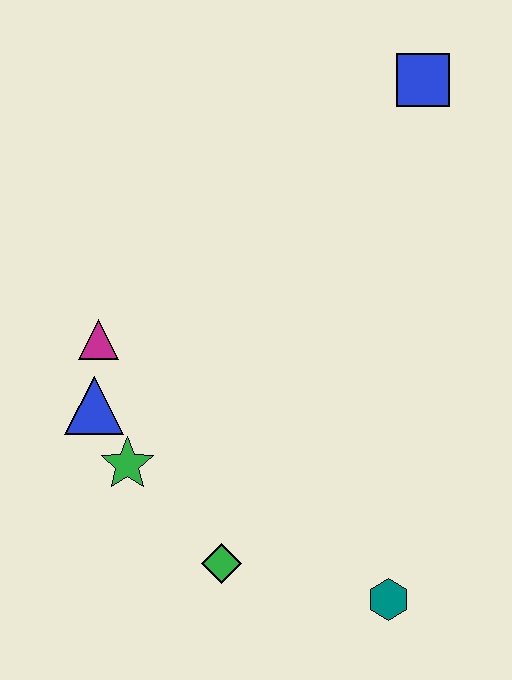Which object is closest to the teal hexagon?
The green diamond is closest to the teal hexagon.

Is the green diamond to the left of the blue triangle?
No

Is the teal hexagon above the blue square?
No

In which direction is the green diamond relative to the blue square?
The green diamond is below the blue square.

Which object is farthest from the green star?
The blue square is farthest from the green star.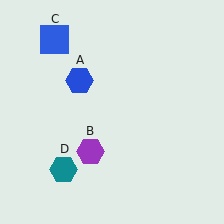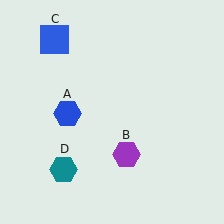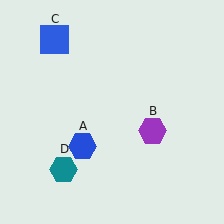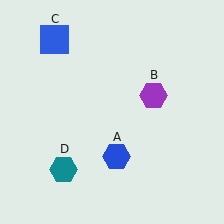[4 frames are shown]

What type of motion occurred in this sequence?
The blue hexagon (object A), purple hexagon (object B) rotated counterclockwise around the center of the scene.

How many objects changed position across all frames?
2 objects changed position: blue hexagon (object A), purple hexagon (object B).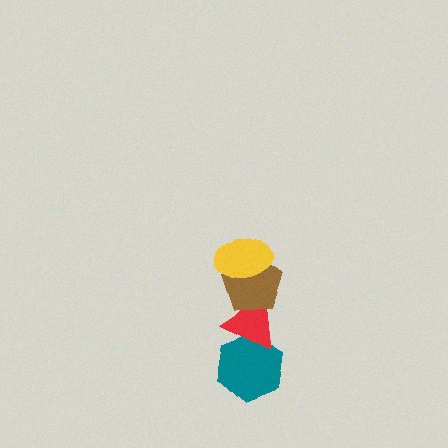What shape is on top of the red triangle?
The brown pentagon is on top of the red triangle.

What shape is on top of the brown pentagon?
The yellow ellipse is on top of the brown pentagon.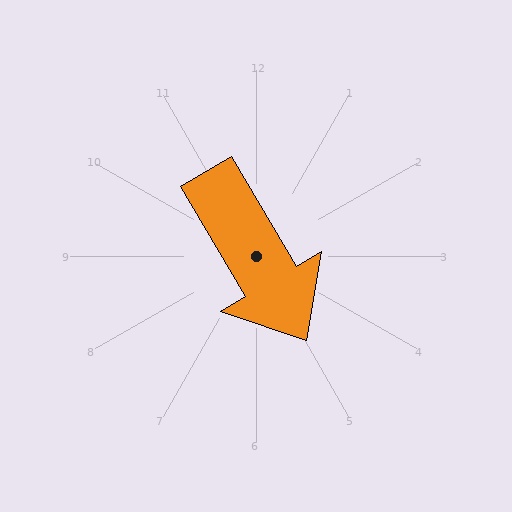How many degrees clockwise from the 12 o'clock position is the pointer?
Approximately 149 degrees.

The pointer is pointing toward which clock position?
Roughly 5 o'clock.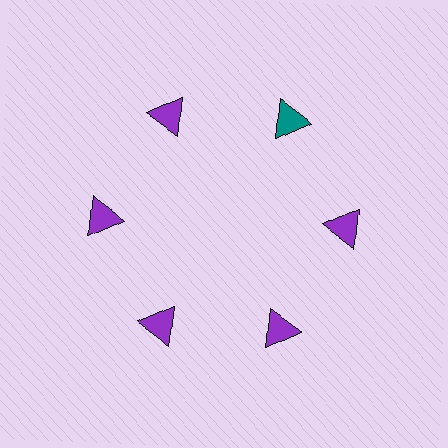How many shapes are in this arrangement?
There are 6 shapes arranged in a ring pattern.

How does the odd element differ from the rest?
It has a different color: teal instead of purple.